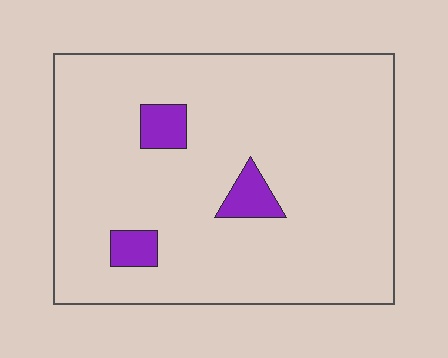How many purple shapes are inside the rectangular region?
3.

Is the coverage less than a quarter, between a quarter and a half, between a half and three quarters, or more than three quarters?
Less than a quarter.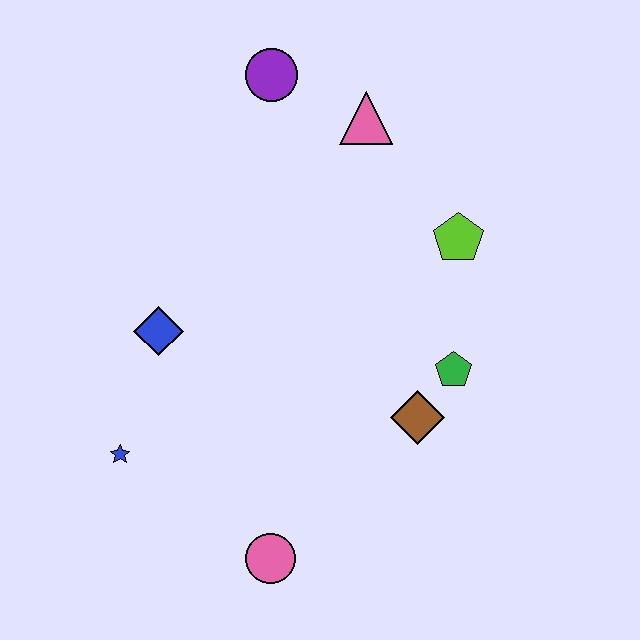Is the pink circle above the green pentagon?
No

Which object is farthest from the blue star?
The pink triangle is farthest from the blue star.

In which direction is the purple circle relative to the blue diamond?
The purple circle is above the blue diamond.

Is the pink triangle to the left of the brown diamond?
Yes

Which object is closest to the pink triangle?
The purple circle is closest to the pink triangle.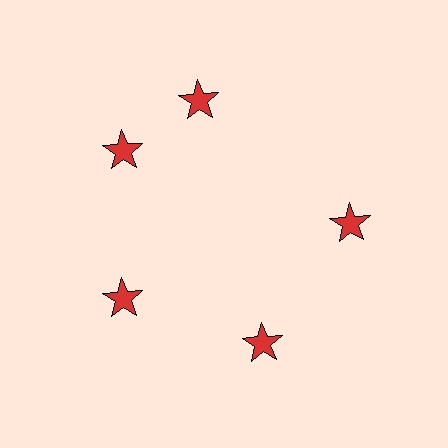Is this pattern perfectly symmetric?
No. The 5 red stars are arranged in a ring, but one element near the 1 o'clock position is rotated out of alignment along the ring, breaking the 5-fold rotational symmetry.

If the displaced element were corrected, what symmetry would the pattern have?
It would have 5-fold rotational symmetry — the pattern would map onto itself every 72 degrees.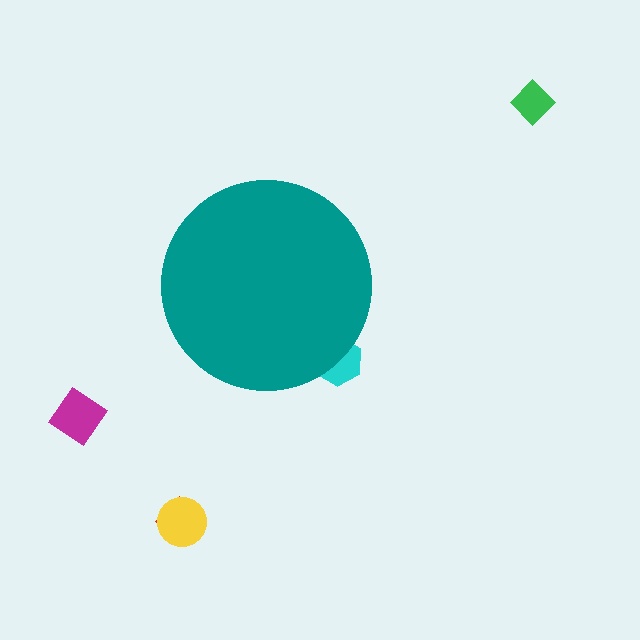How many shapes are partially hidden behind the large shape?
1 shape is partially hidden.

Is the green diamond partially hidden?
No, the green diamond is fully visible.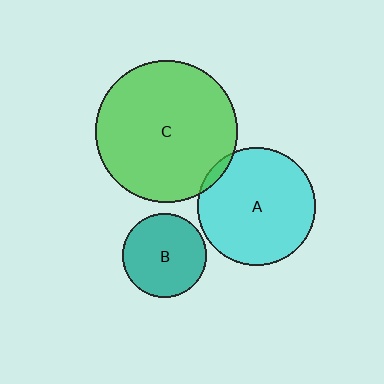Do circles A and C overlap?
Yes.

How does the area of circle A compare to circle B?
Approximately 2.0 times.